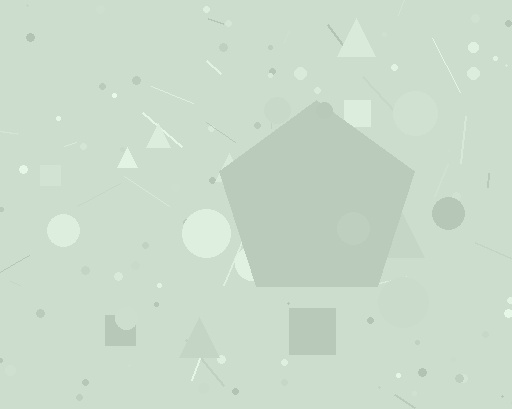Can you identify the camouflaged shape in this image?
The camouflaged shape is a pentagon.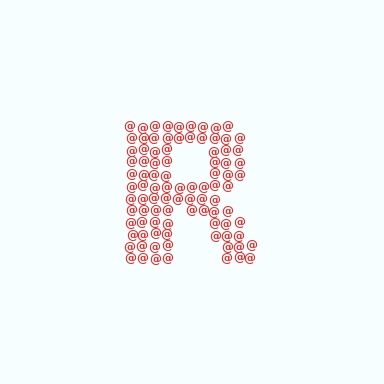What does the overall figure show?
The overall figure shows the letter R.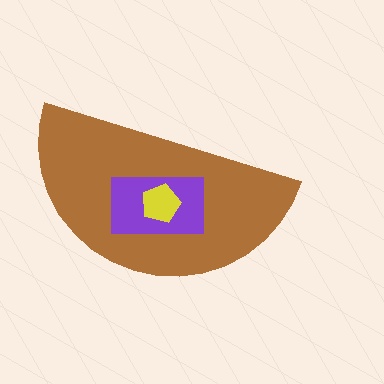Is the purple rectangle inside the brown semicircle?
Yes.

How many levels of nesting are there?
3.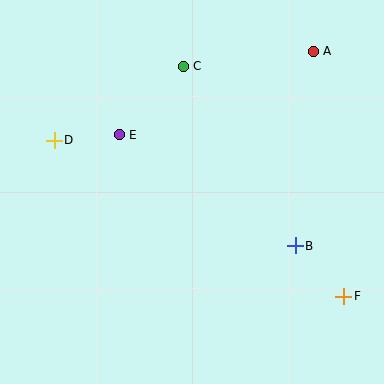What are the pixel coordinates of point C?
Point C is at (183, 66).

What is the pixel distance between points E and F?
The distance between E and F is 277 pixels.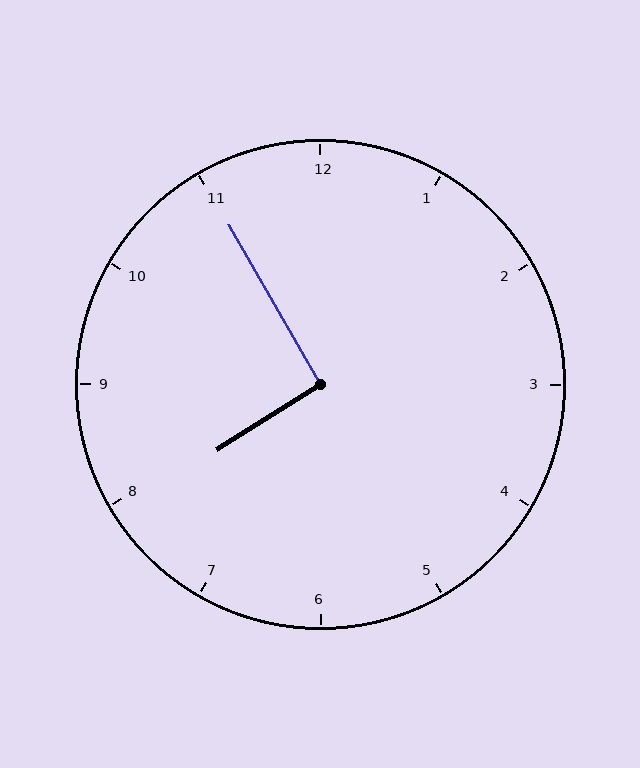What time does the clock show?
7:55.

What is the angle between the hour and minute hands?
Approximately 92 degrees.